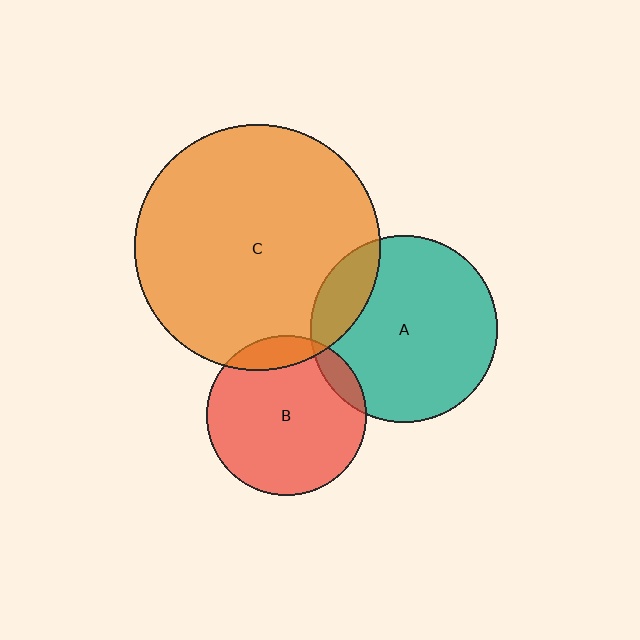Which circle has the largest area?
Circle C (orange).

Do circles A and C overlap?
Yes.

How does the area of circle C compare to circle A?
Approximately 1.7 times.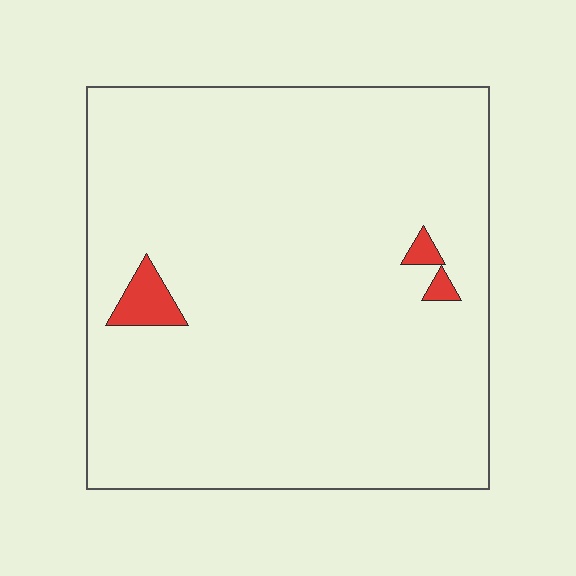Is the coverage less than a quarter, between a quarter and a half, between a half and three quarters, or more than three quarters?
Less than a quarter.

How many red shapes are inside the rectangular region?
3.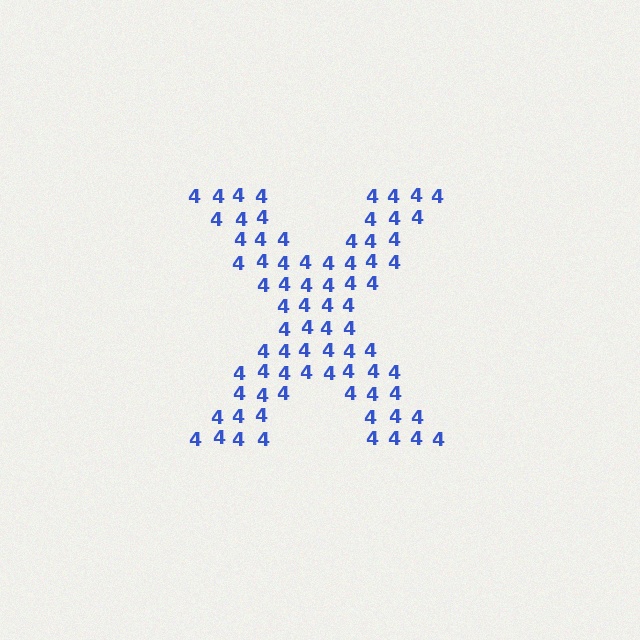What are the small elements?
The small elements are digit 4's.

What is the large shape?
The large shape is the letter X.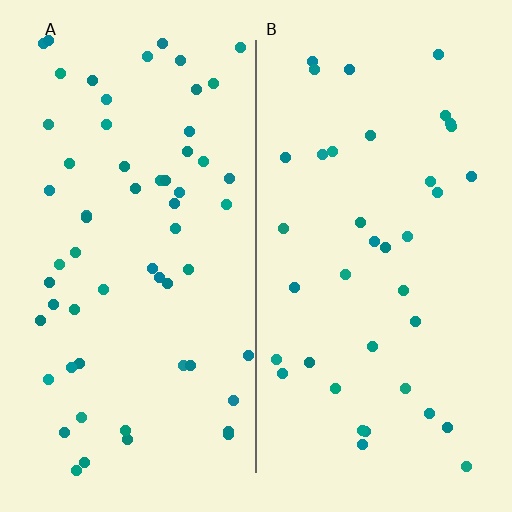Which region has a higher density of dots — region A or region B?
A (the left).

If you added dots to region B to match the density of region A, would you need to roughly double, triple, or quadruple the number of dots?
Approximately double.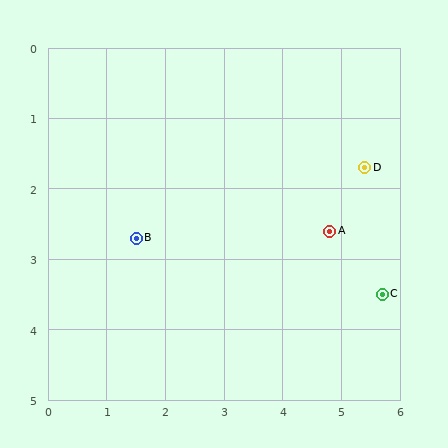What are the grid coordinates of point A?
Point A is at approximately (4.8, 2.6).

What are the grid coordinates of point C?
Point C is at approximately (5.7, 3.5).